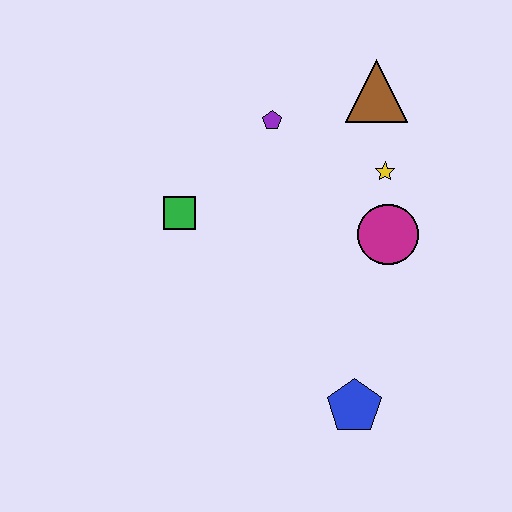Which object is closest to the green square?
The purple pentagon is closest to the green square.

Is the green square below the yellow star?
Yes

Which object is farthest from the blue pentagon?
The brown triangle is farthest from the blue pentagon.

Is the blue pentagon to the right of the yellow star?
No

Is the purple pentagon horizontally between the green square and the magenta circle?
Yes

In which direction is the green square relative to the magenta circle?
The green square is to the left of the magenta circle.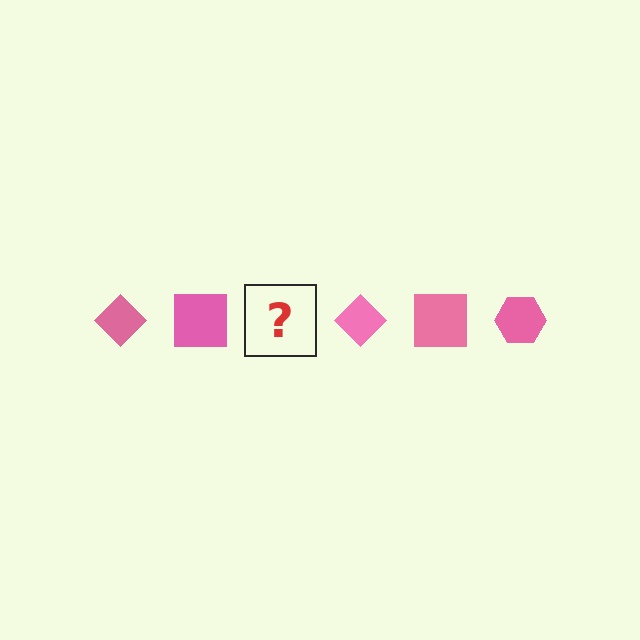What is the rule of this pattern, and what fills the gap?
The rule is that the pattern cycles through diamond, square, hexagon shapes in pink. The gap should be filled with a pink hexagon.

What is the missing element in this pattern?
The missing element is a pink hexagon.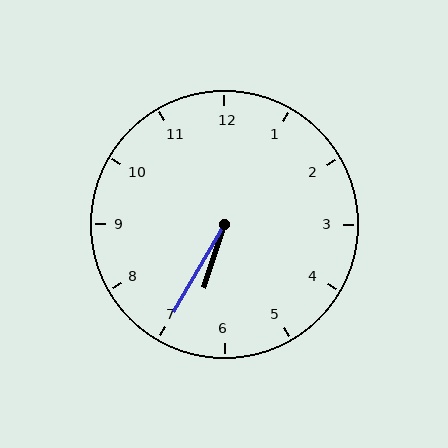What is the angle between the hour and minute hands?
Approximately 12 degrees.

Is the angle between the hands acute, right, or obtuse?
It is acute.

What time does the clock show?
6:35.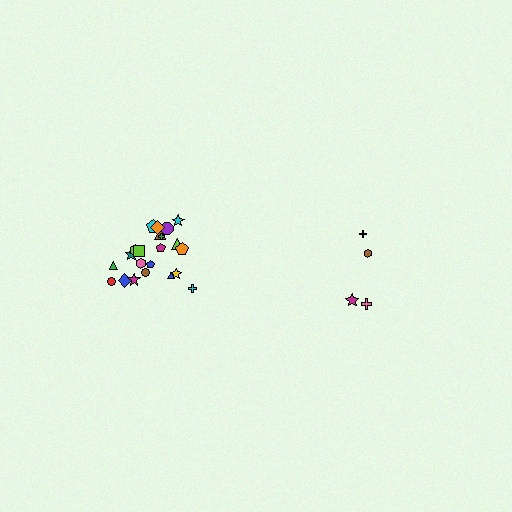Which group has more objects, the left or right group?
The left group.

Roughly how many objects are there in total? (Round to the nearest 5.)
Roughly 25 objects in total.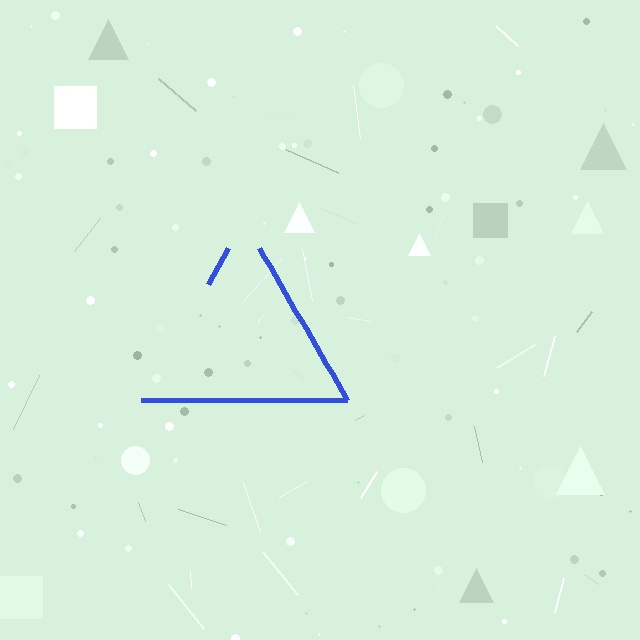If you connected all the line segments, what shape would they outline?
They would outline a triangle.